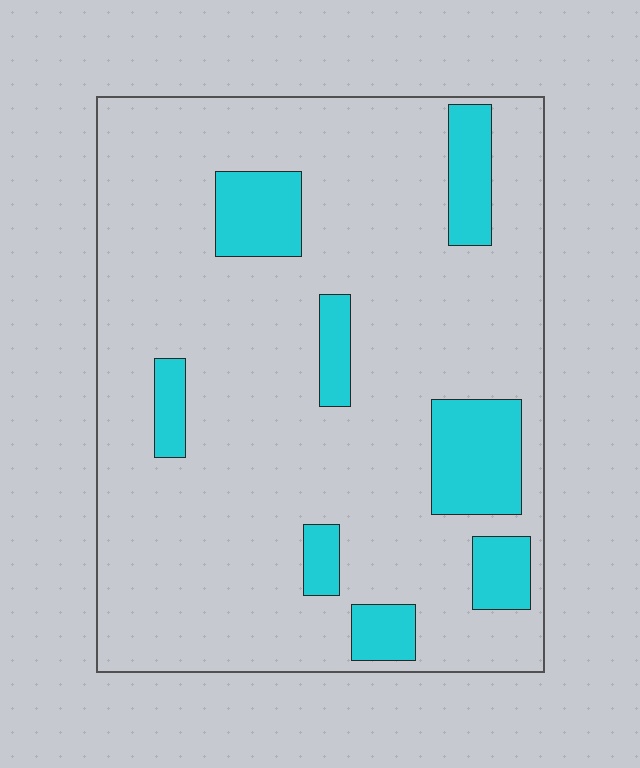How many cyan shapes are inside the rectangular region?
8.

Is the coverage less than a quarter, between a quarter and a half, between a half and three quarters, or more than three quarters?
Less than a quarter.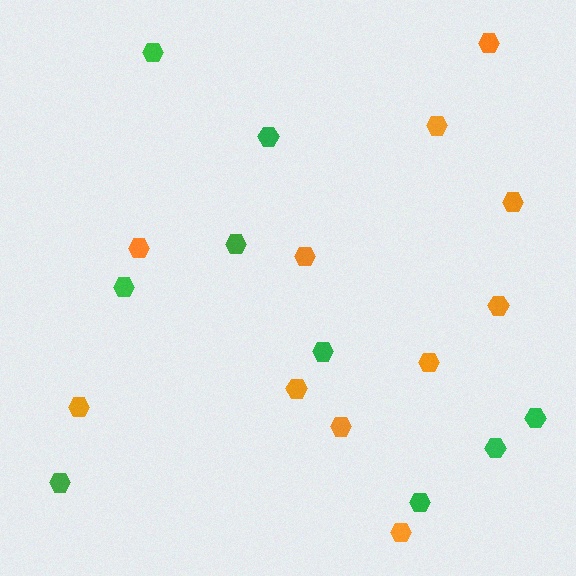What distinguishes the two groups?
There are 2 groups: one group of green hexagons (9) and one group of orange hexagons (11).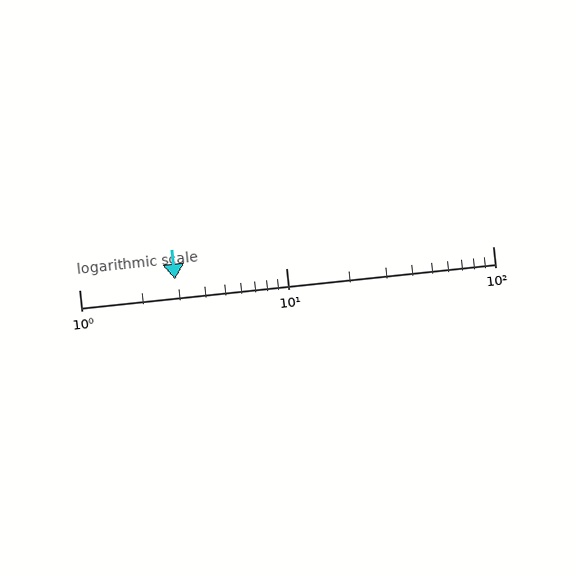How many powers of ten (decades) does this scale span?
The scale spans 2 decades, from 1 to 100.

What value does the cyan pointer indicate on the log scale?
The pointer indicates approximately 2.9.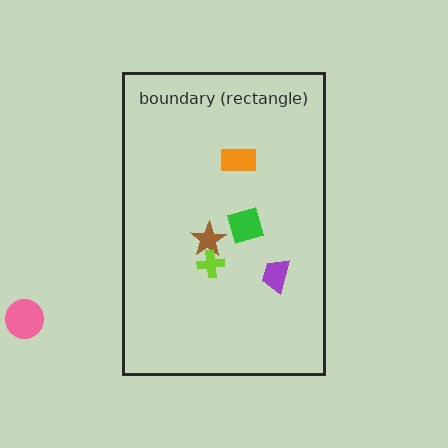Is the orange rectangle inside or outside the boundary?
Inside.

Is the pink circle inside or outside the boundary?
Outside.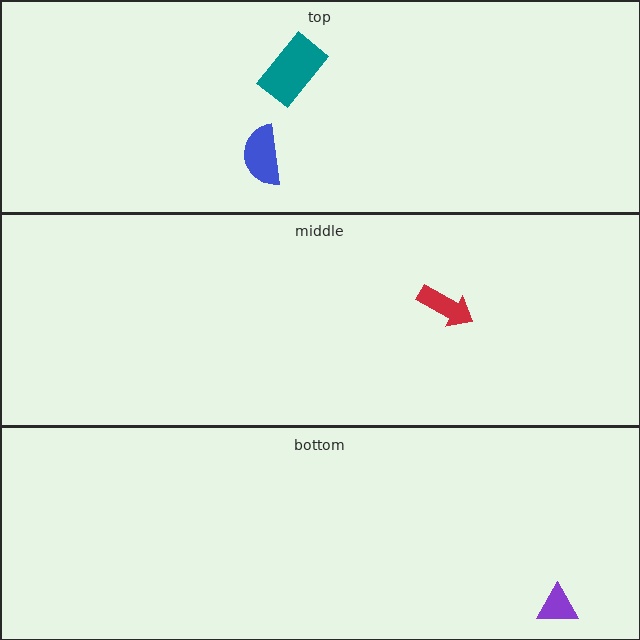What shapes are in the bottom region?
The purple triangle.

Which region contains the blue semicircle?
The top region.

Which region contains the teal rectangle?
The top region.